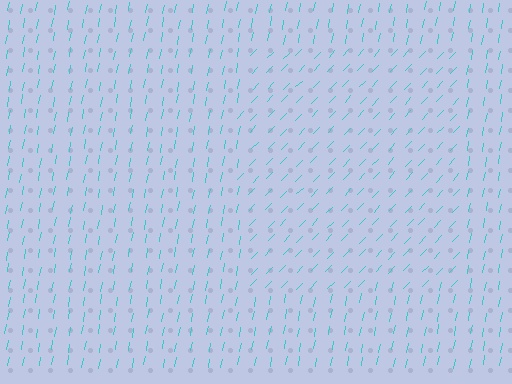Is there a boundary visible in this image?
Yes, there is a texture boundary formed by a change in line orientation.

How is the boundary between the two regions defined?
The boundary is defined purely by a change in line orientation (approximately 33 degrees difference). All lines are the same color and thickness.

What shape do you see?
I see a rectangle.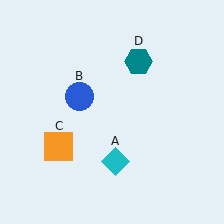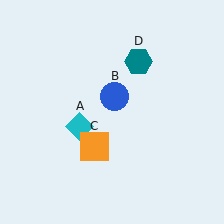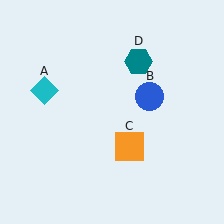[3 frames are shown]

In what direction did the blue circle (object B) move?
The blue circle (object B) moved right.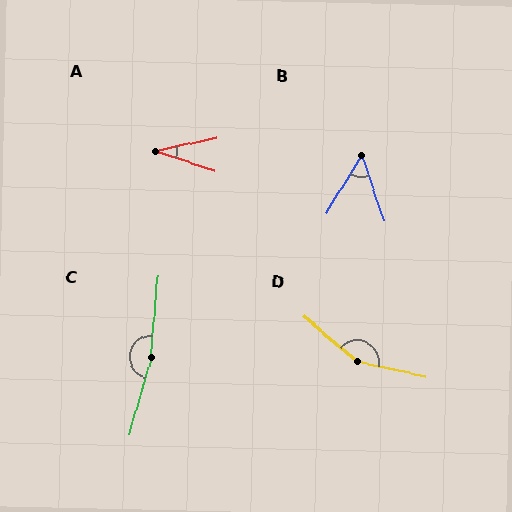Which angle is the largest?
C, at approximately 170 degrees.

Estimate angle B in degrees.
Approximately 51 degrees.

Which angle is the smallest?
A, at approximately 31 degrees.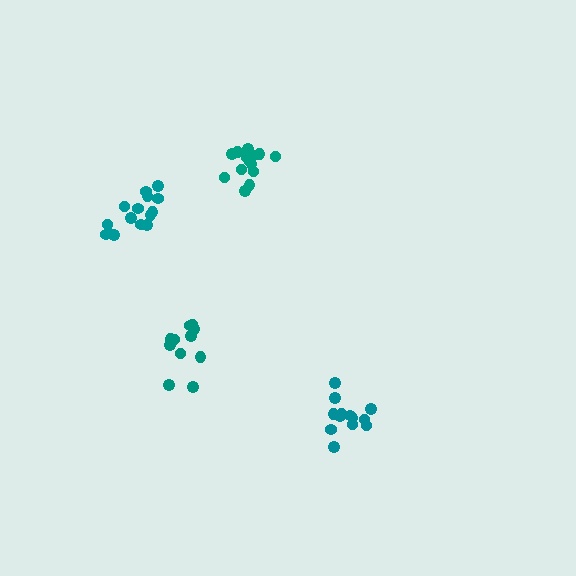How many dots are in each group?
Group 1: 15 dots, Group 2: 16 dots, Group 3: 13 dots, Group 4: 11 dots (55 total).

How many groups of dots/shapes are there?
There are 4 groups.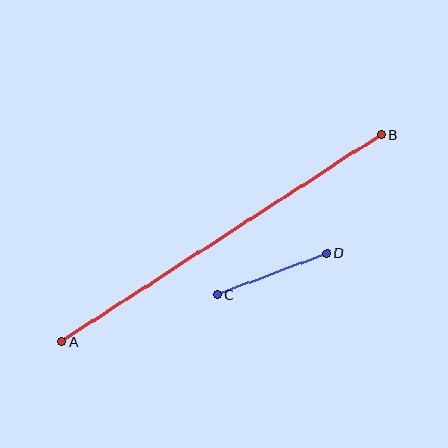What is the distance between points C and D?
The distance is approximately 118 pixels.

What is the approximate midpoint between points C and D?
The midpoint is at approximately (272, 274) pixels.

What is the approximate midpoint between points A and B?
The midpoint is at approximately (221, 238) pixels.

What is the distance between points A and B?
The distance is approximately 381 pixels.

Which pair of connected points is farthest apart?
Points A and B are farthest apart.